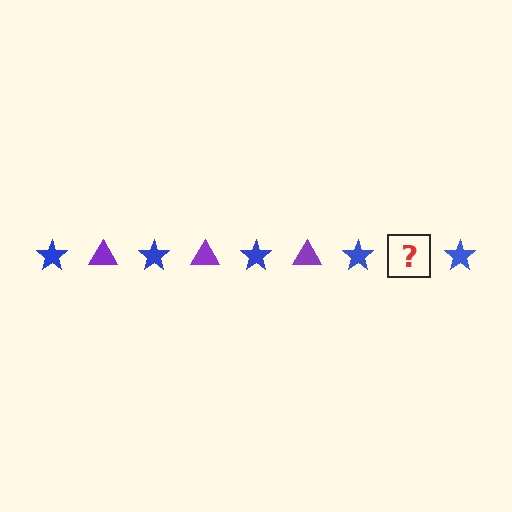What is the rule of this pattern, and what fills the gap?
The rule is that the pattern alternates between blue star and purple triangle. The gap should be filled with a purple triangle.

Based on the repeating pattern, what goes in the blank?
The blank should be a purple triangle.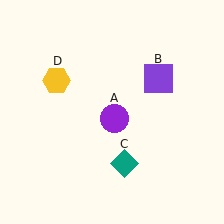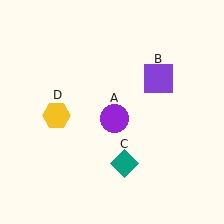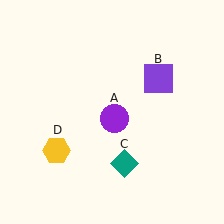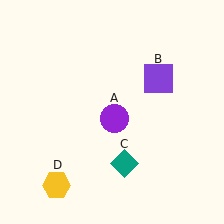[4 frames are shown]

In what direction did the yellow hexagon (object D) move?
The yellow hexagon (object D) moved down.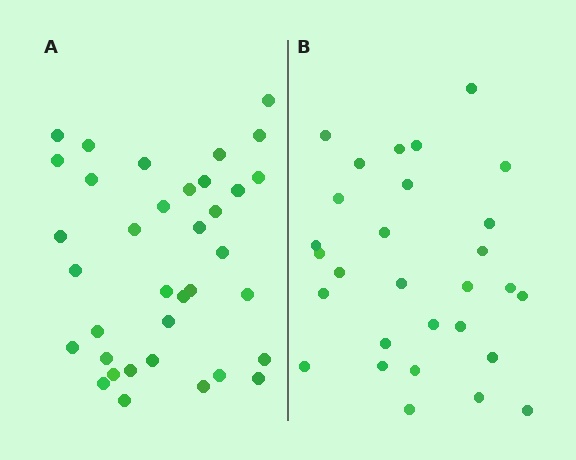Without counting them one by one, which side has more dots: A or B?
Region A (the left region) has more dots.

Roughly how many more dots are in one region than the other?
Region A has roughly 8 or so more dots than region B.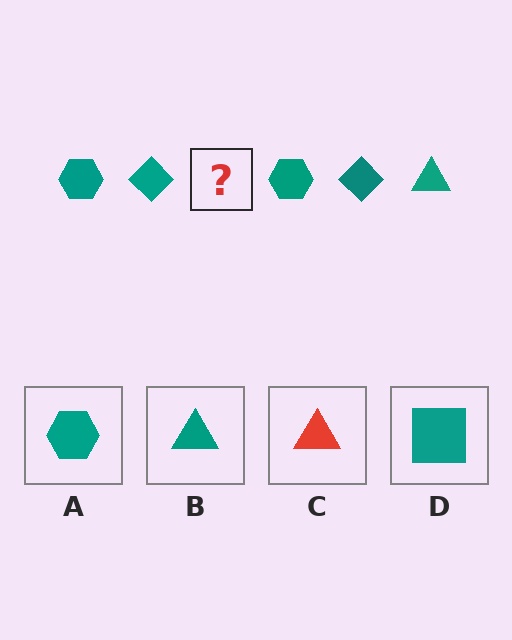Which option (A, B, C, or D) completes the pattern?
B.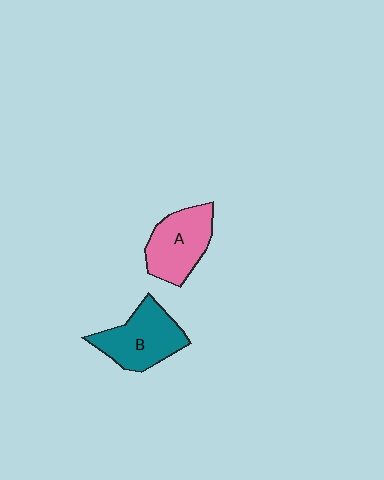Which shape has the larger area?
Shape B (teal).